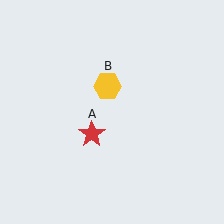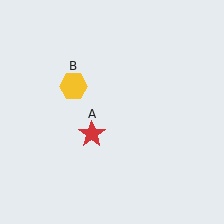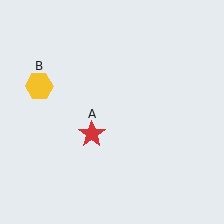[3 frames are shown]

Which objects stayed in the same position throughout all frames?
Red star (object A) remained stationary.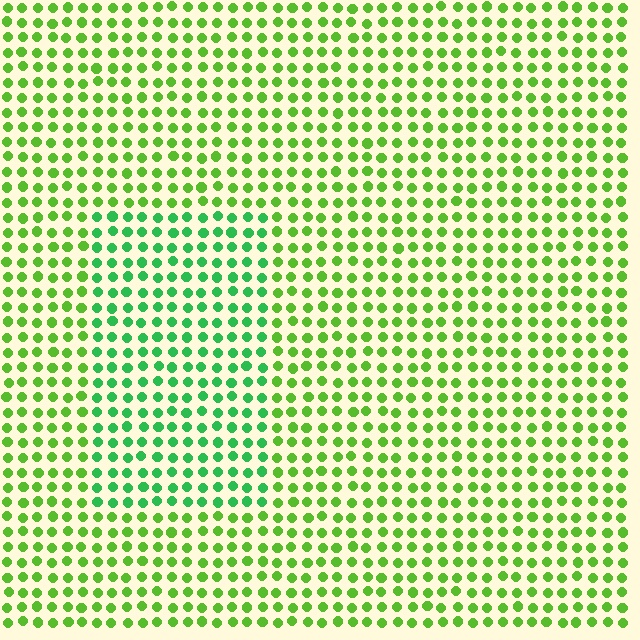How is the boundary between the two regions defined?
The boundary is defined purely by a slight shift in hue (about 33 degrees). Spacing, size, and orientation are identical on both sides.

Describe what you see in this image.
The image is filled with small lime elements in a uniform arrangement. A rectangle-shaped region is visible where the elements are tinted to a slightly different hue, forming a subtle color boundary.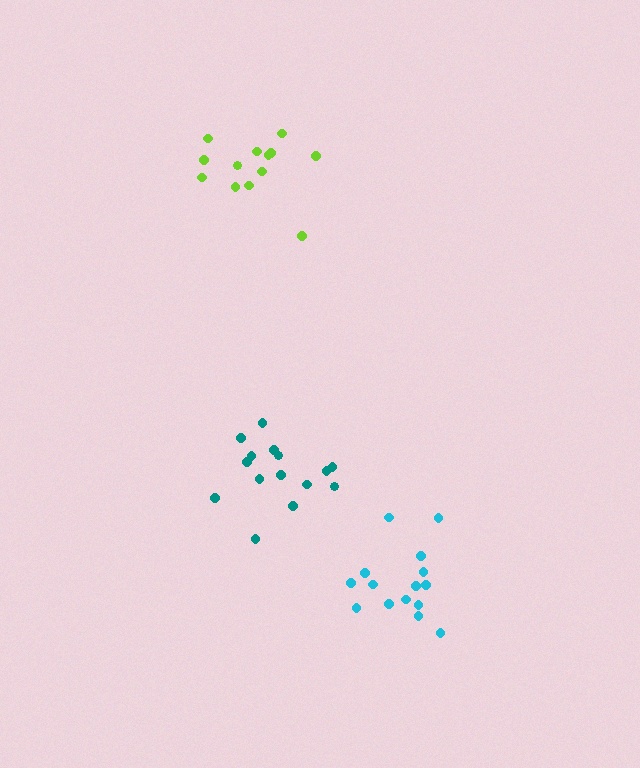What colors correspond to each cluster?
The clusters are colored: teal, lime, cyan.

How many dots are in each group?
Group 1: 15 dots, Group 2: 13 dots, Group 3: 15 dots (43 total).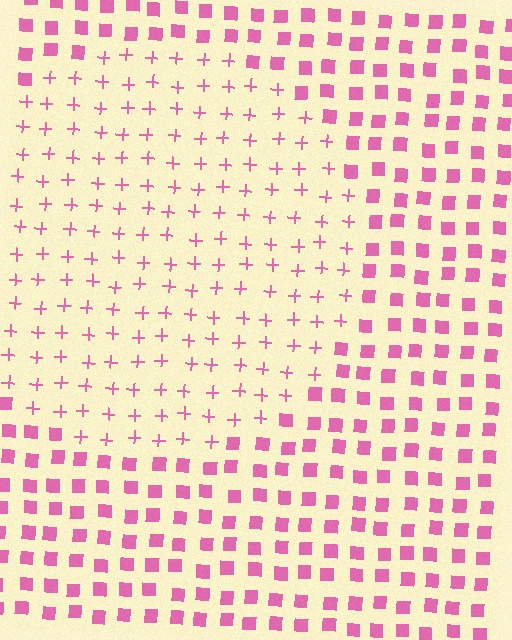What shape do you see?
I see a circle.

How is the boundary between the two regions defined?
The boundary is defined by a change in element shape: plus signs inside vs. squares outside. All elements share the same color and spacing.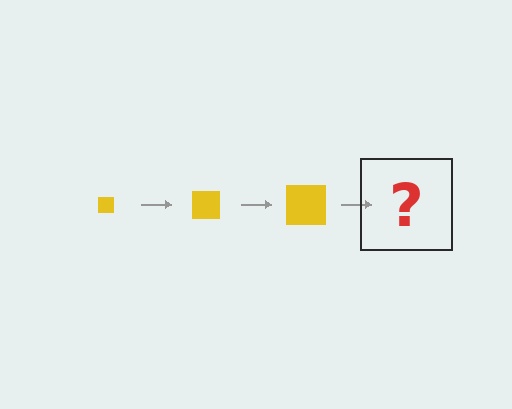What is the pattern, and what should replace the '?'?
The pattern is that the square gets progressively larger each step. The '?' should be a yellow square, larger than the previous one.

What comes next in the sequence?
The next element should be a yellow square, larger than the previous one.